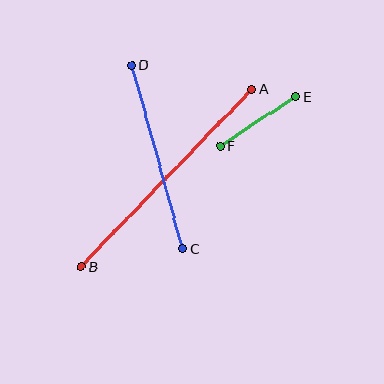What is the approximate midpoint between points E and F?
The midpoint is at approximately (258, 121) pixels.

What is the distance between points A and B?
The distance is approximately 246 pixels.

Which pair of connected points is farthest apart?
Points A and B are farthest apart.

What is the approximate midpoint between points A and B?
The midpoint is at approximately (167, 178) pixels.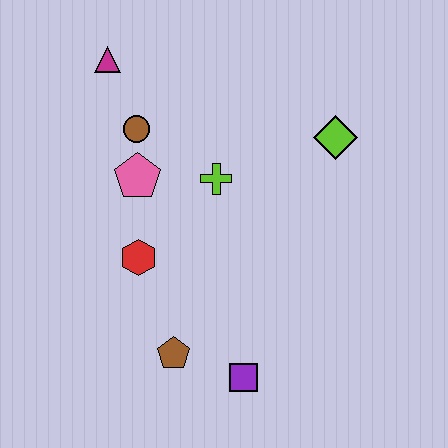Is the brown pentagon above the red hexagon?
No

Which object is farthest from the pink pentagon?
The purple square is farthest from the pink pentagon.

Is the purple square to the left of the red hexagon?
No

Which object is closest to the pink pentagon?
The brown circle is closest to the pink pentagon.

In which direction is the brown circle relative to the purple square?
The brown circle is above the purple square.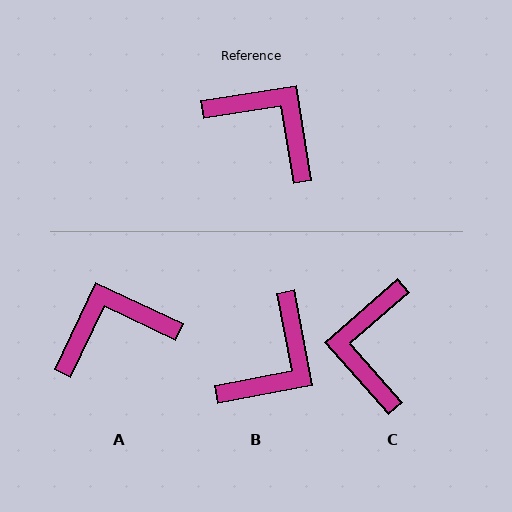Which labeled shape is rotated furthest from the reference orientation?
C, about 122 degrees away.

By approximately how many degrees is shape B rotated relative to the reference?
Approximately 88 degrees clockwise.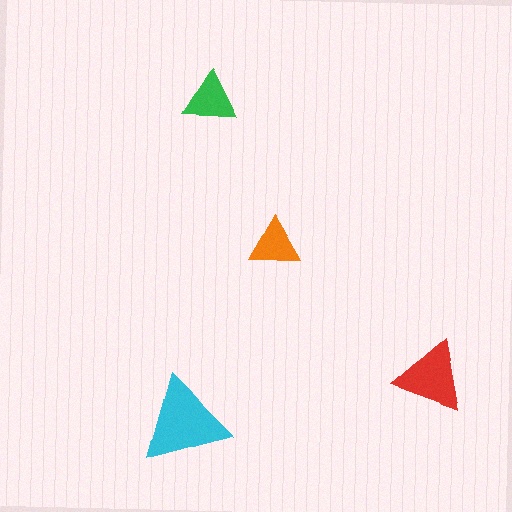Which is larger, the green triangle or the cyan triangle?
The cyan one.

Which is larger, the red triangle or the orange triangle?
The red one.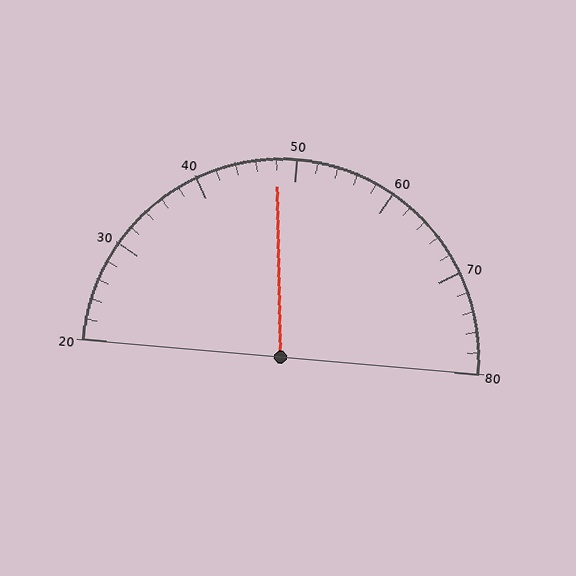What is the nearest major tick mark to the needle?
The nearest major tick mark is 50.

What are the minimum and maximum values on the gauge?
The gauge ranges from 20 to 80.